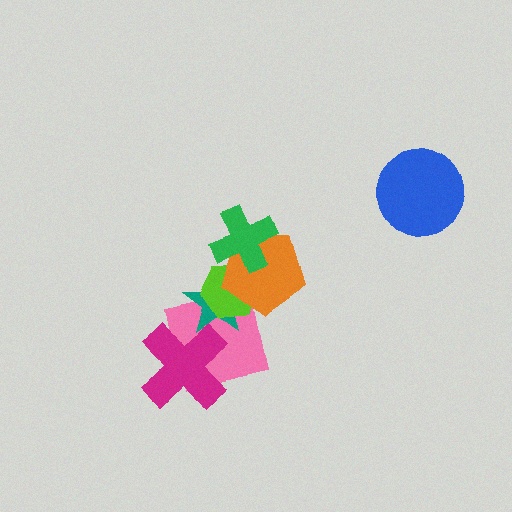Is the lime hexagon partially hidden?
Yes, it is partially covered by another shape.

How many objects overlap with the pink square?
3 objects overlap with the pink square.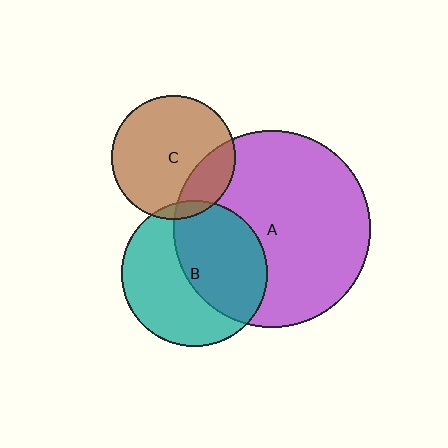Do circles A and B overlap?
Yes.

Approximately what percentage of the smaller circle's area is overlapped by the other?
Approximately 50%.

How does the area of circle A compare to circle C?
Approximately 2.5 times.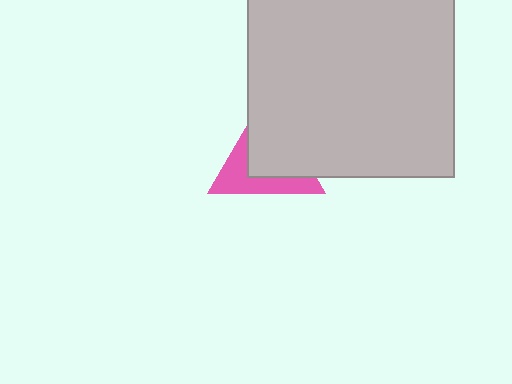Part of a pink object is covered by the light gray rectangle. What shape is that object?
It is a triangle.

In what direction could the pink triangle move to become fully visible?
The pink triangle could move toward the lower-left. That would shift it out from behind the light gray rectangle entirely.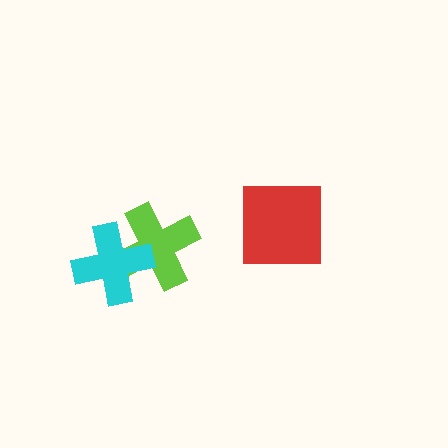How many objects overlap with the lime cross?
1 object overlaps with the lime cross.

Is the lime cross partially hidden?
Yes, it is partially covered by another shape.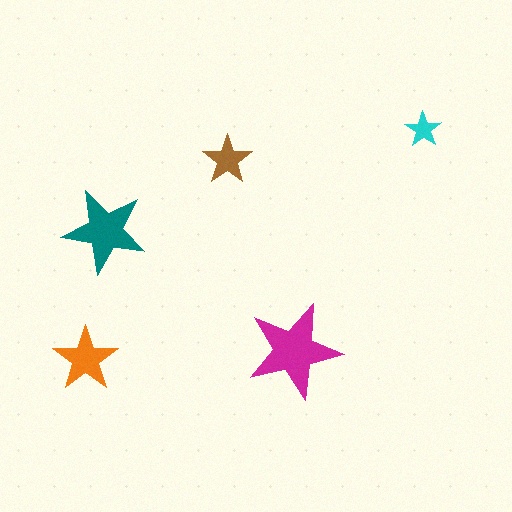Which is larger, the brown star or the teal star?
The teal one.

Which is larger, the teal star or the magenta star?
The magenta one.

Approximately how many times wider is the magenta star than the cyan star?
About 2.5 times wider.